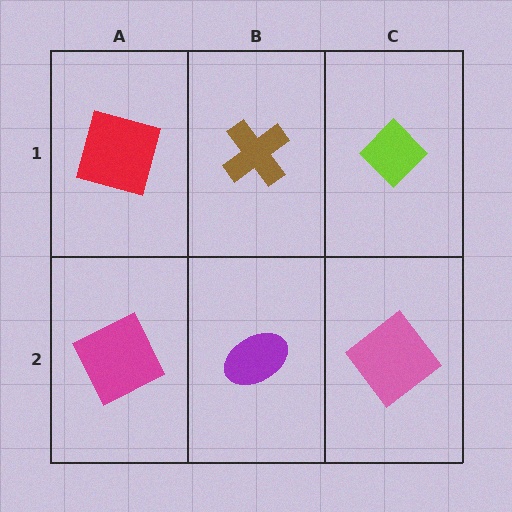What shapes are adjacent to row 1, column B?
A purple ellipse (row 2, column B), a red square (row 1, column A), a lime diamond (row 1, column C).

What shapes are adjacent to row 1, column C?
A pink diamond (row 2, column C), a brown cross (row 1, column B).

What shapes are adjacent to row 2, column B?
A brown cross (row 1, column B), a magenta square (row 2, column A), a pink diamond (row 2, column C).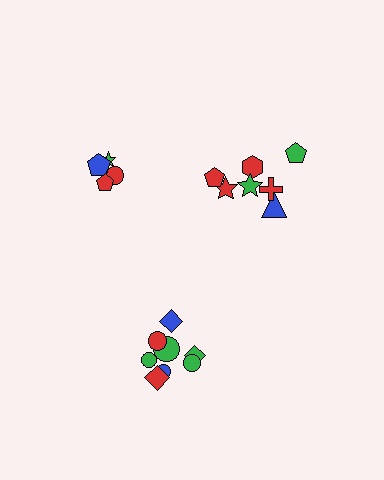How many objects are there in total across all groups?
There are 19 objects.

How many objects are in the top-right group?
There are 7 objects.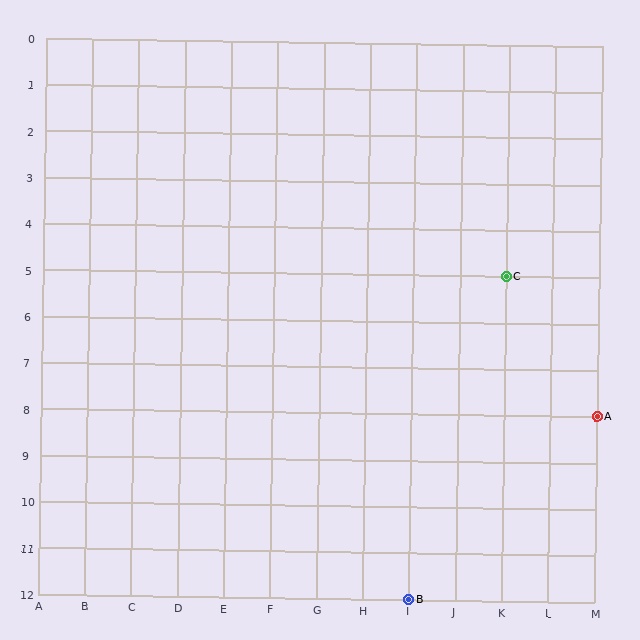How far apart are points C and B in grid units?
Points C and B are 2 columns and 7 rows apart (about 7.3 grid units diagonally).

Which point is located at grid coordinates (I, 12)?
Point B is at (I, 12).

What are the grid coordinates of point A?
Point A is at grid coordinates (M, 8).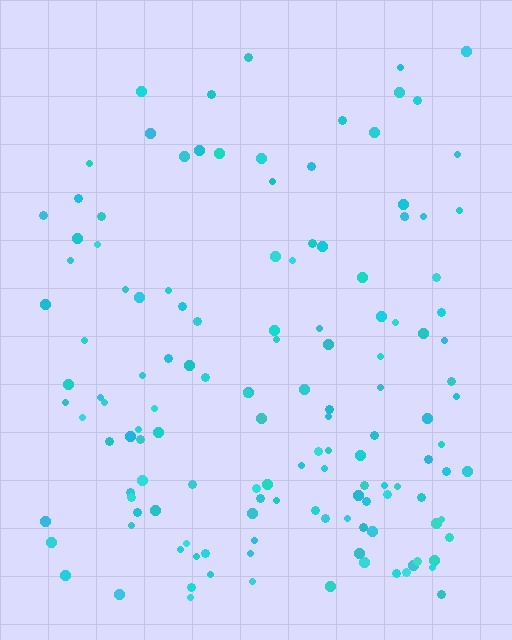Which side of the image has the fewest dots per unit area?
The top.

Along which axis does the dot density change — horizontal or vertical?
Vertical.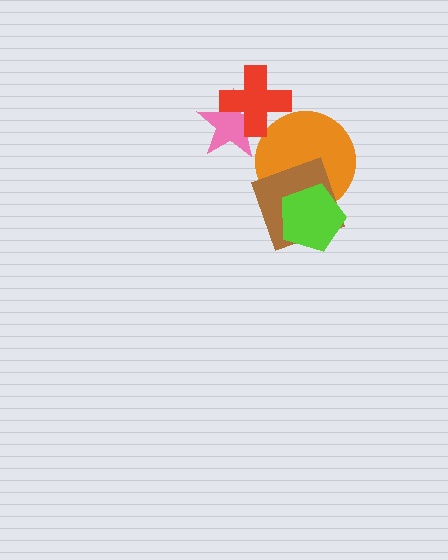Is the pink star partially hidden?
Yes, it is partially covered by another shape.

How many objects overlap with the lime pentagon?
2 objects overlap with the lime pentagon.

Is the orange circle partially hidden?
Yes, it is partially covered by another shape.